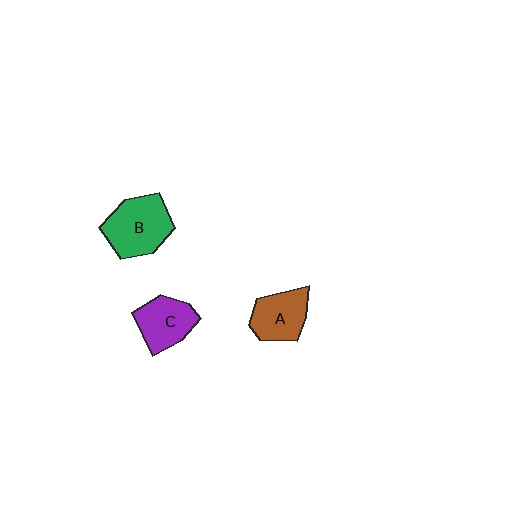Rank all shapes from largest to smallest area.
From largest to smallest: B (green), C (purple), A (brown).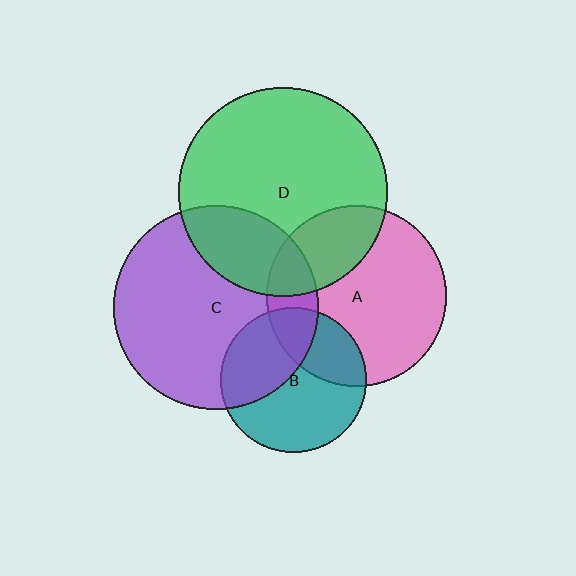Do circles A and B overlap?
Yes.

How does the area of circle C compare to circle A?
Approximately 1.3 times.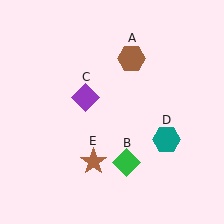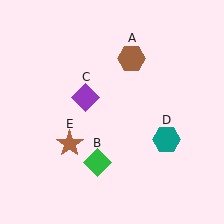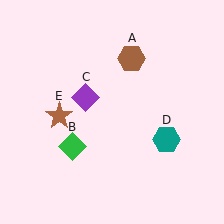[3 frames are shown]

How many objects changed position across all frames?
2 objects changed position: green diamond (object B), brown star (object E).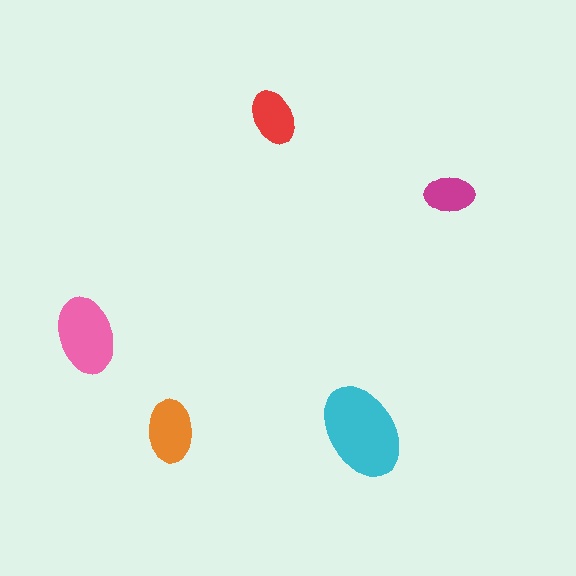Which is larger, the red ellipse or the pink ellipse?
The pink one.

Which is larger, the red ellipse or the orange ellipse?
The orange one.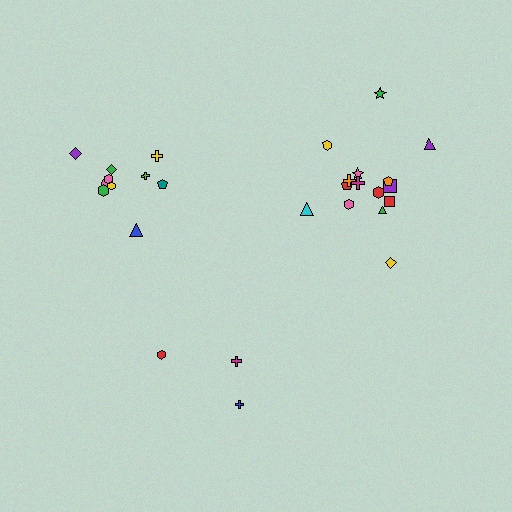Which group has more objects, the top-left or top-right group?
The top-right group.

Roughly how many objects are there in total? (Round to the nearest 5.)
Roughly 30 objects in total.